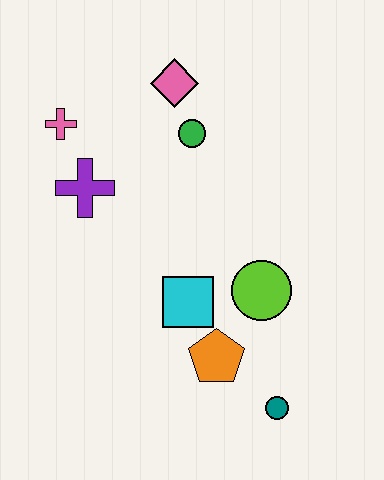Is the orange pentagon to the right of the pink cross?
Yes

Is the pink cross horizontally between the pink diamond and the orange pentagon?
No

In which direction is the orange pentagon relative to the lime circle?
The orange pentagon is below the lime circle.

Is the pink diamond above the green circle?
Yes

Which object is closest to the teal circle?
The orange pentagon is closest to the teal circle.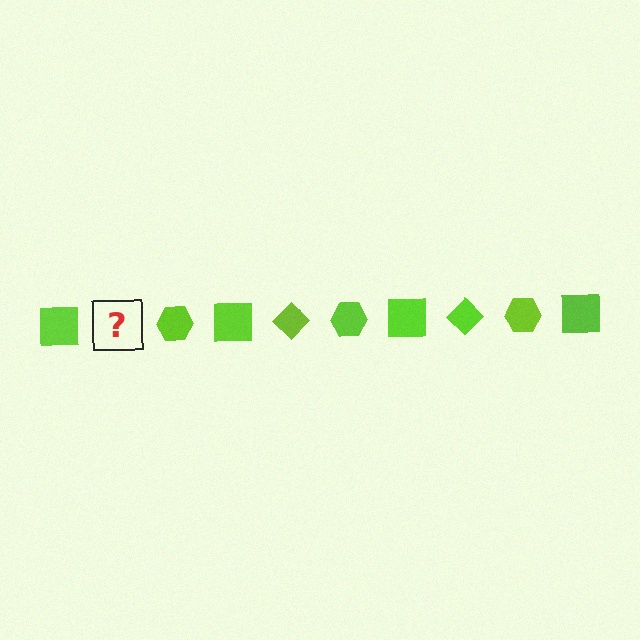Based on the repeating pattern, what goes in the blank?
The blank should be a lime diamond.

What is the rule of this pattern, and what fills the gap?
The rule is that the pattern cycles through square, diamond, hexagon shapes in lime. The gap should be filled with a lime diamond.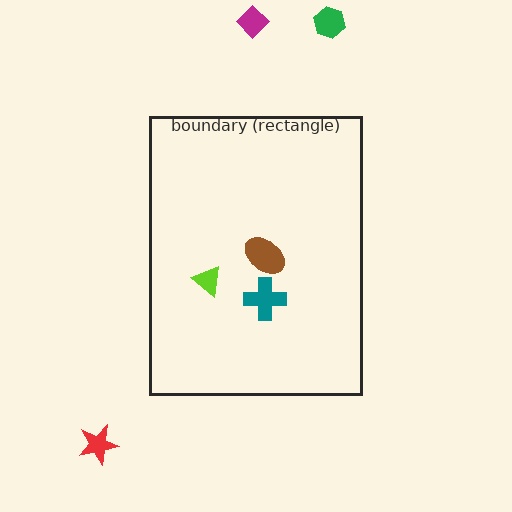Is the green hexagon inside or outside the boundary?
Outside.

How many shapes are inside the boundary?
3 inside, 3 outside.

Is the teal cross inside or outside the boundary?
Inside.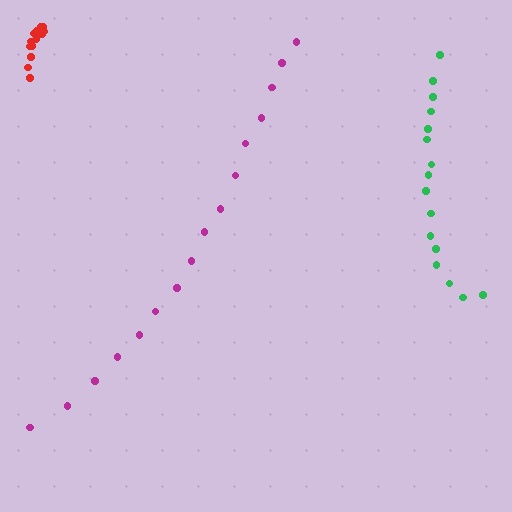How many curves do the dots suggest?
There are 3 distinct paths.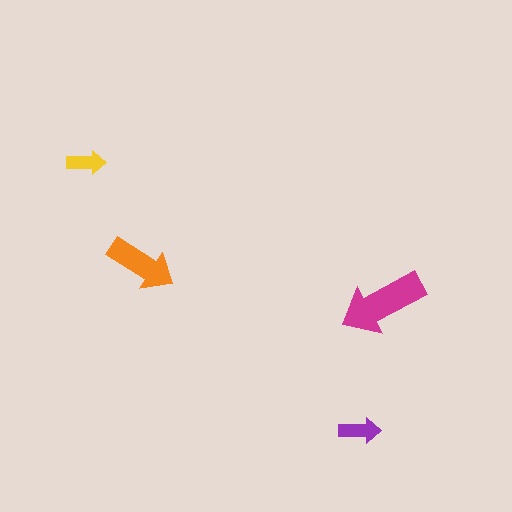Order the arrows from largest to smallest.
the magenta one, the orange one, the purple one, the yellow one.